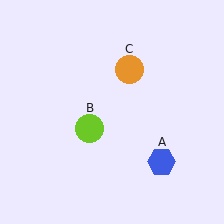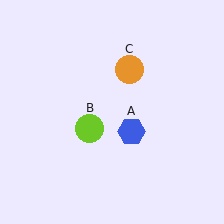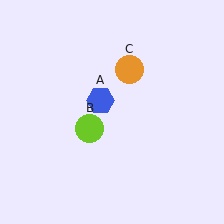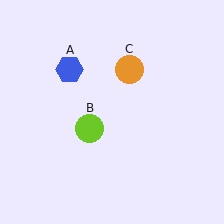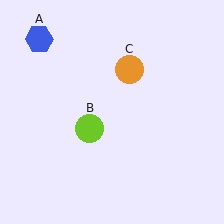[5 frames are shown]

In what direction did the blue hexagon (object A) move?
The blue hexagon (object A) moved up and to the left.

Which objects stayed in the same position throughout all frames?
Lime circle (object B) and orange circle (object C) remained stationary.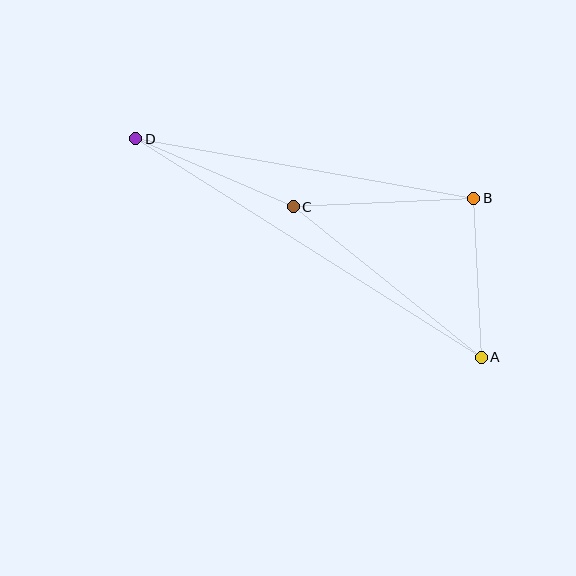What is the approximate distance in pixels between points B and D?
The distance between B and D is approximately 343 pixels.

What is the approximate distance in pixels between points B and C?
The distance between B and C is approximately 181 pixels.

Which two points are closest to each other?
Points A and B are closest to each other.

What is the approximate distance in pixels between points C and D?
The distance between C and D is approximately 172 pixels.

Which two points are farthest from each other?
Points A and D are farthest from each other.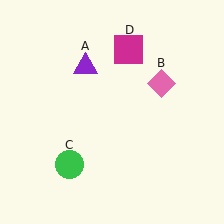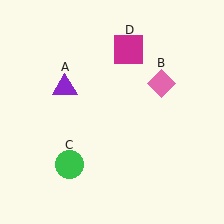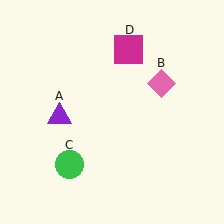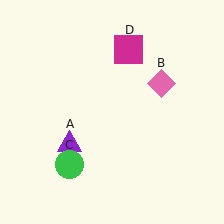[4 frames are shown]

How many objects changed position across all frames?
1 object changed position: purple triangle (object A).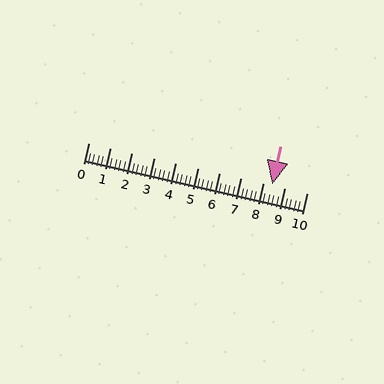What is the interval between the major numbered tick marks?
The major tick marks are spaced 1 units apart.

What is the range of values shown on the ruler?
The ruler shows values from 0 to 10.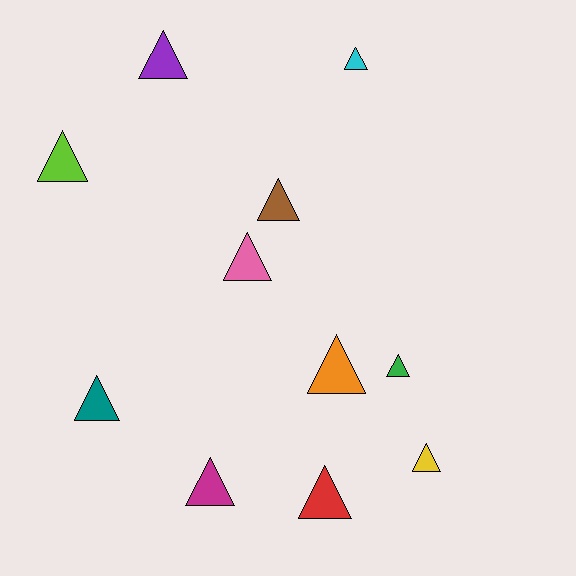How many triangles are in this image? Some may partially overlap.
There are 11 triangles.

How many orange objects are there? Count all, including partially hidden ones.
There is 1 orange object.